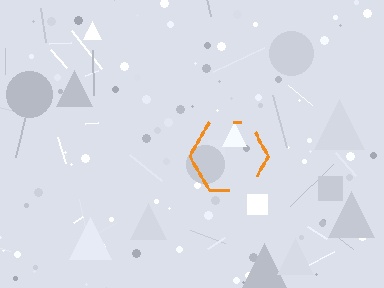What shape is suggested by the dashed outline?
The dashed outline suggests a hexagon.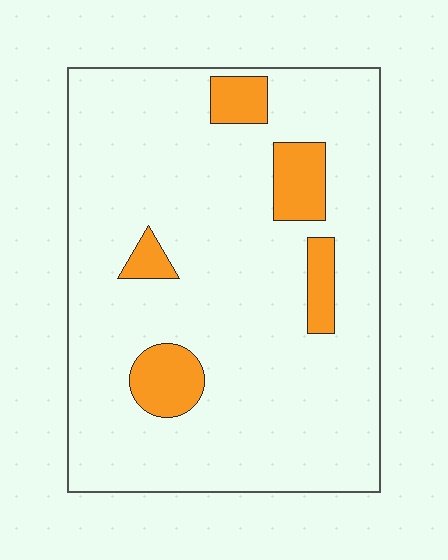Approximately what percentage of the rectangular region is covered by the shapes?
Approximately 10%.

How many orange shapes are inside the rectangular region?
5.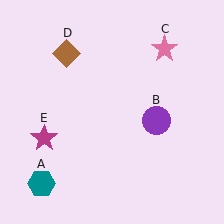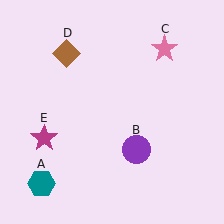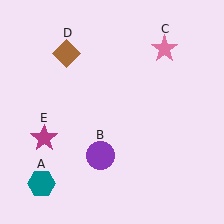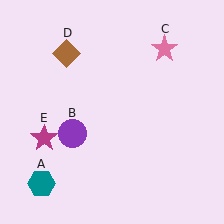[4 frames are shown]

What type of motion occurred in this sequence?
The purple circle (object B) rotated clockwise around the center of the scene.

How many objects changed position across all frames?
1 object changed position: purple circle (object B).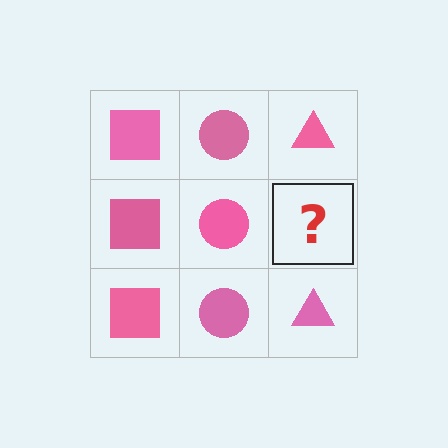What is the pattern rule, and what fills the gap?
The rule is that each column has a consistent shape. The gap should be filled with a pink triangle.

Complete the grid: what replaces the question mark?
The question mark should be replaced with a pink triangle.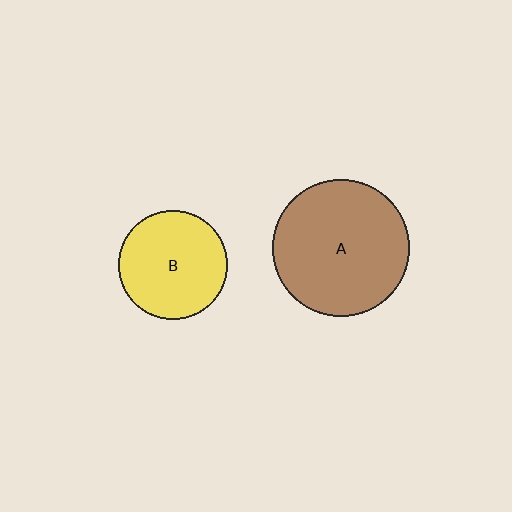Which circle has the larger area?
Circle A (brown).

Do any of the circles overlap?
No, none of the circles overlap.